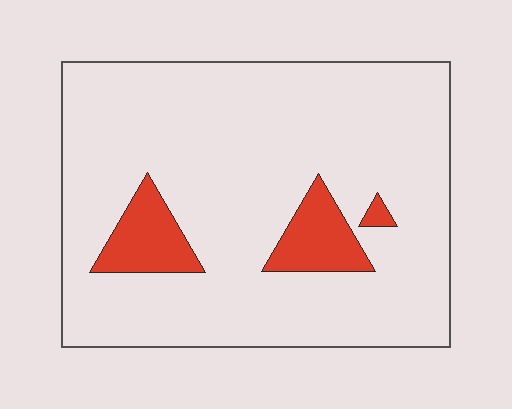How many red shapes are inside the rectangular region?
3.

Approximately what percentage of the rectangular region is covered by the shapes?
Approximately 10%.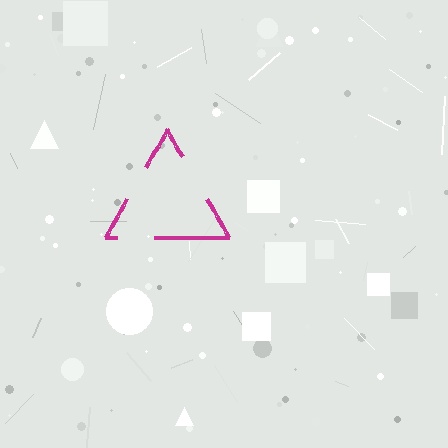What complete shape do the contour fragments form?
The contour fragments form a triangle.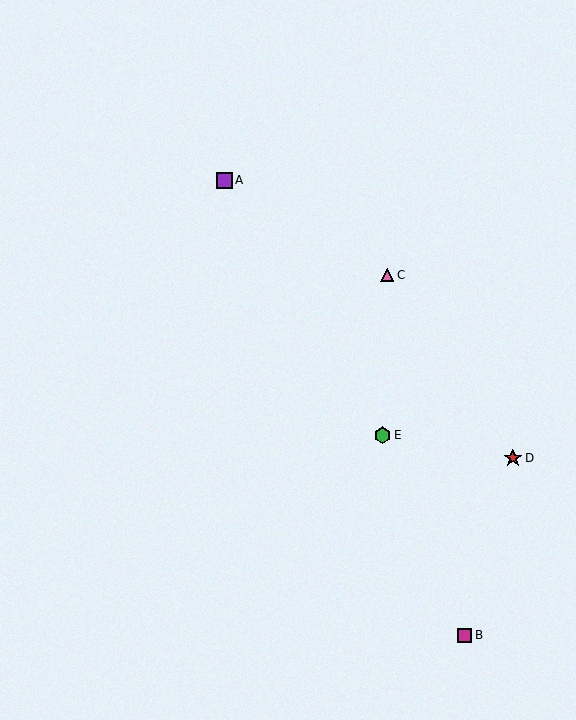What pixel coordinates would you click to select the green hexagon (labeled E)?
Click at (382, 435) to select the green hexagon E.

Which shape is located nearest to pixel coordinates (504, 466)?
The red star (labeled D) at (513, 458) is nearest to that location.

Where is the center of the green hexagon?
The center of the green hexagon is at (382, 435).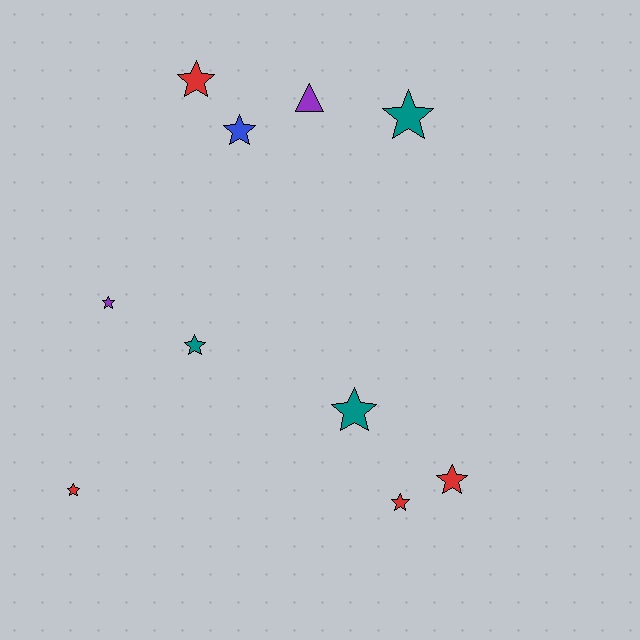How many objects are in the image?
There are 10 objects.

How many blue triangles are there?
There are no blue triangles.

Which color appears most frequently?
Red, with 4 objects.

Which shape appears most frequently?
Star, with 9 objects.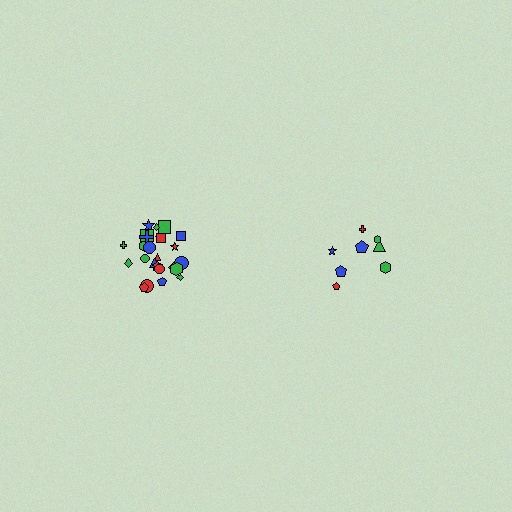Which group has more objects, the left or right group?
The left group.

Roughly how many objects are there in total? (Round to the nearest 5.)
Roughly 35 objects in total.